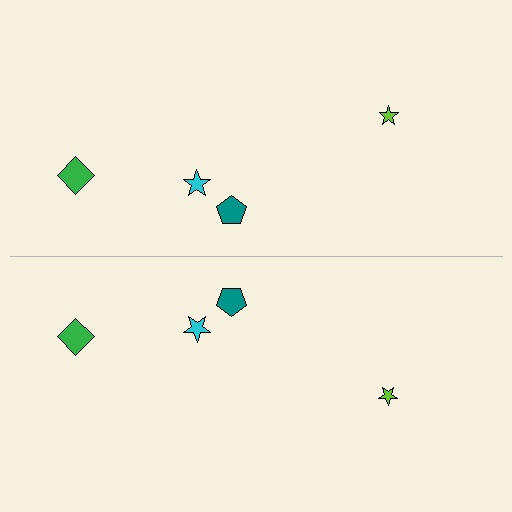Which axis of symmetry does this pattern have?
The pattern has a horizontal axis of symmetry running through the center of the image.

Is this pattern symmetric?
Yes, this pattern has bilateral (reflection) symmetry.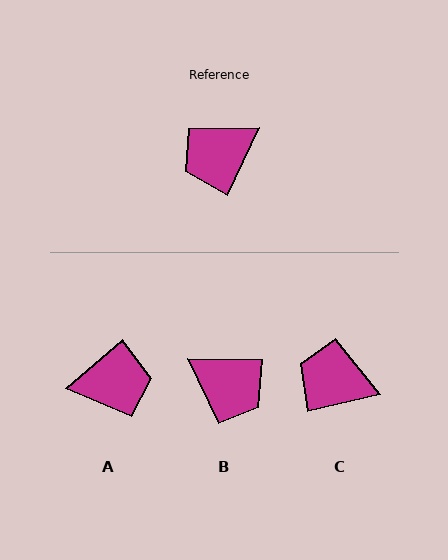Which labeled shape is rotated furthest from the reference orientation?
A, about 156 degrees away.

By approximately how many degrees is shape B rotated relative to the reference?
Approximately 114 degrees counter-clockwise.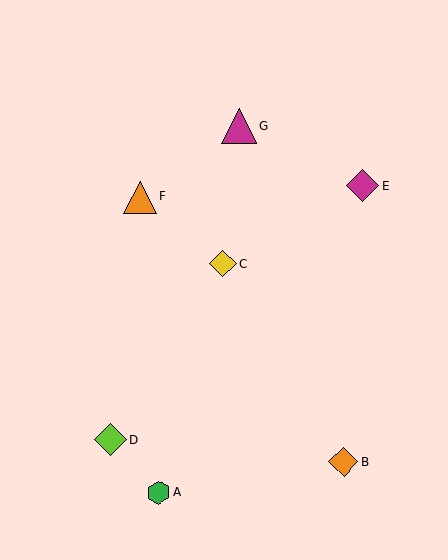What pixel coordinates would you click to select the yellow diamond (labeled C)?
Click at (223, 264) to select the yellow diamond C.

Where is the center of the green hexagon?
The center of the green hexagon is at (158, 492).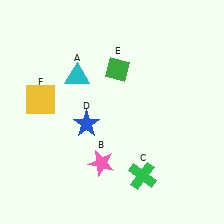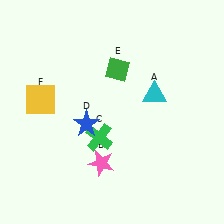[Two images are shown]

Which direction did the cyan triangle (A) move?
The cyan triangle (A) moved right.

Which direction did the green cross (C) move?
The green cross (C) moved left.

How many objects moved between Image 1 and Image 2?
2 objects moved between the two images.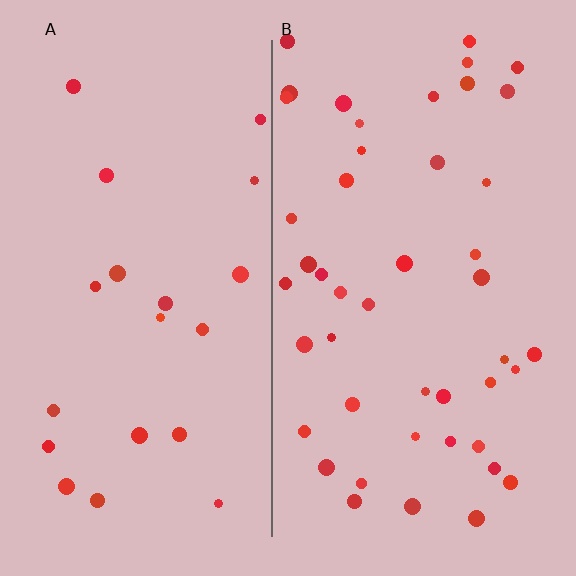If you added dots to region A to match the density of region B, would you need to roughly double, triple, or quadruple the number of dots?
Approximately double.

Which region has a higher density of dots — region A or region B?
B (the right).